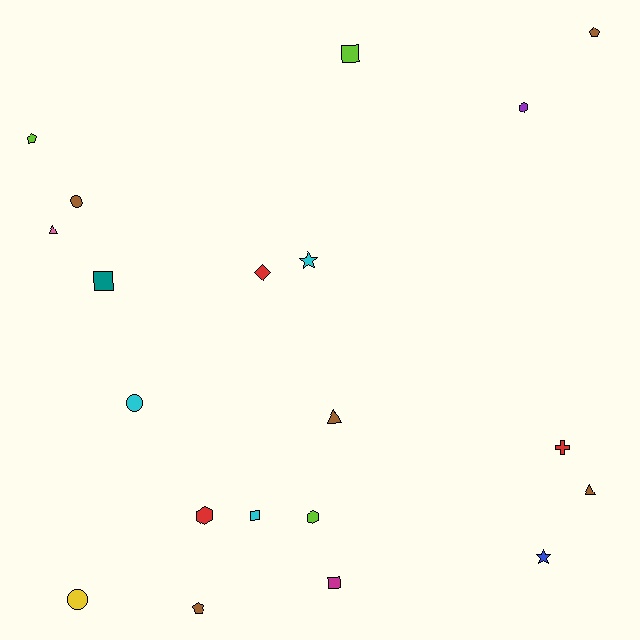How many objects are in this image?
There are 20 objects.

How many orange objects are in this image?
There are no orange objects.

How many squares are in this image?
There are 4 squares.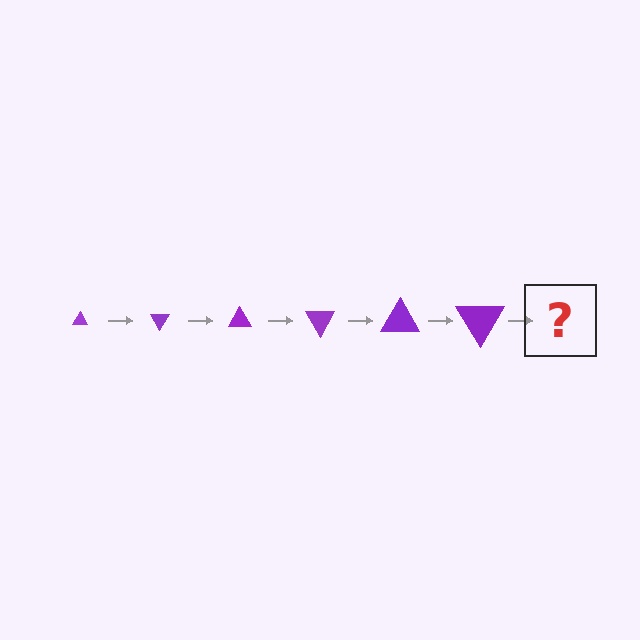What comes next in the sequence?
The next element should be a triangle, larger than the previous one and rotated 360 degrees from the start.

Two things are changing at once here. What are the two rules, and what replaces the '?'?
The two rules are that the triangle grows larger each step and it rotates 60 degrees each step. The '?' should be a triangle, larger than the previous one and rotated 360 degrees from the start.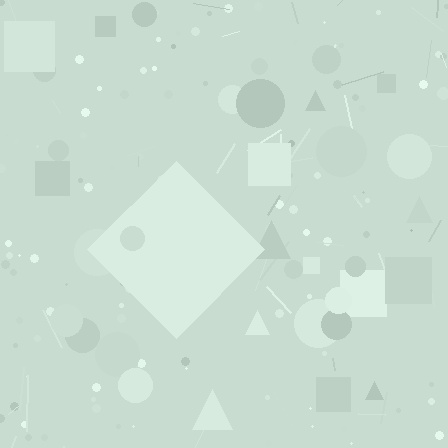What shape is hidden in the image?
A diamond is hidden in the image.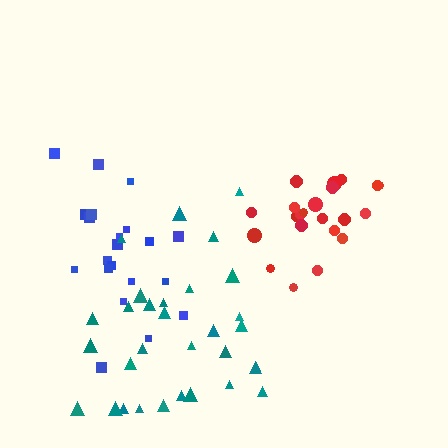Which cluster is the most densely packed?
Red.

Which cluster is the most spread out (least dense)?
Blue.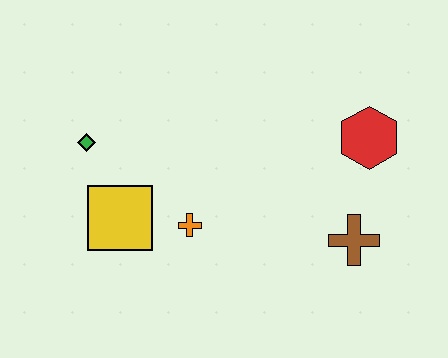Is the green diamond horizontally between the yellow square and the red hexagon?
No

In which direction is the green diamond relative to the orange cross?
The green diamond is to the left of the orange cross.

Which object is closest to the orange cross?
The yellow square is closest to the orange cross.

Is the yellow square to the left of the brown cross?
Yes